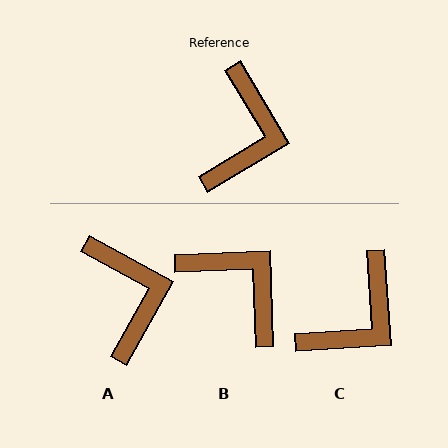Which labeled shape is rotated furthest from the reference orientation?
B, about 61 degrees away.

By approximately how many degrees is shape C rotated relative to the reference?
Approximately 27 degrees clockwise.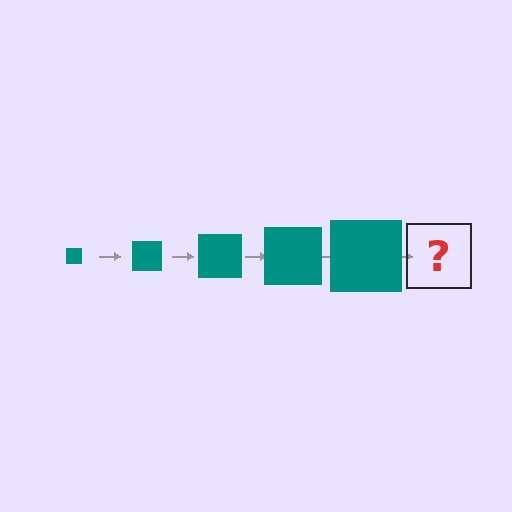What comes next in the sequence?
The next element should be a teal square, larger than the previous one.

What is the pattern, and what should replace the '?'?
The pattern is that the square gets progressively larger each step. The '?' should be a teal square, larger than the previous one.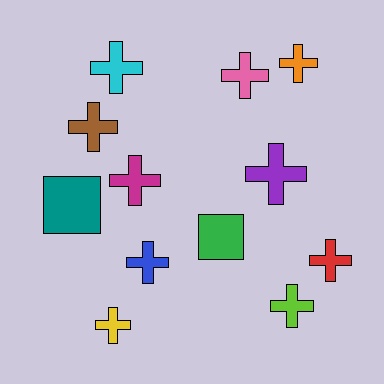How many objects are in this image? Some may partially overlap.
There are 12 objects.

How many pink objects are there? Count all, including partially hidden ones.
There is 1 pink object.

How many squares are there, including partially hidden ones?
There are 2 squares.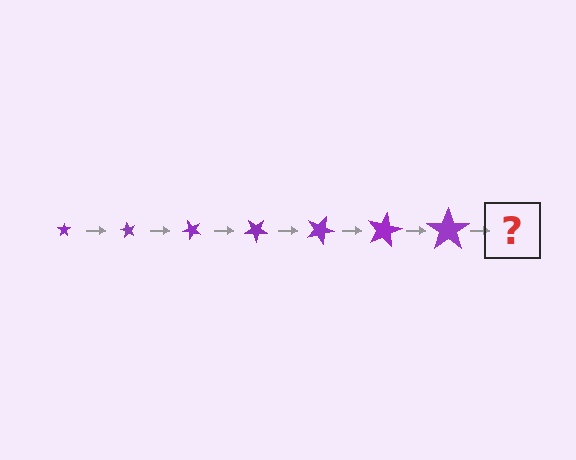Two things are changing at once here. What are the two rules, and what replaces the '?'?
The two rules are that the star grows larger each step and it rotates 60 degrees each step. The '?' should be a star, larger than the previous one and rotated 420 degrees from the start.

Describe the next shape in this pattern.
It should be a star, larger than the previous one and rotated 420 degrees from the start.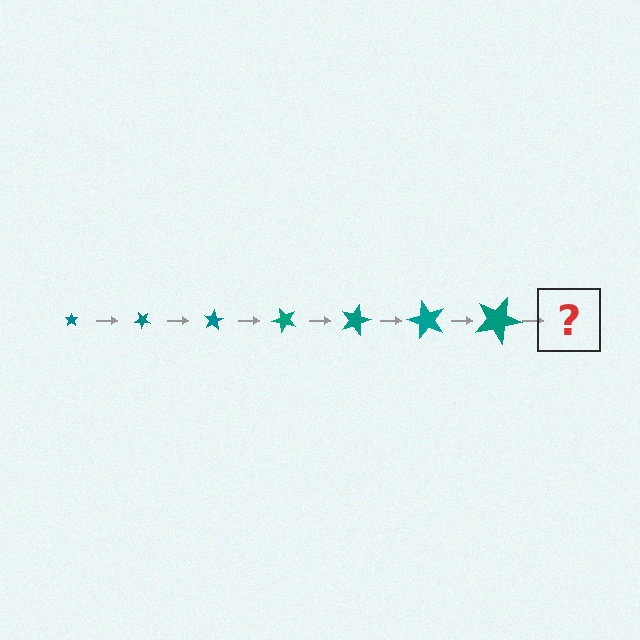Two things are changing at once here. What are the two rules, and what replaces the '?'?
The two rules are that the star grows larger each step and it rotates 40 degrees each step. The '?' should be a star, larger than the previous one and rotated 280 degrees from the start.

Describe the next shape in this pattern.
It should be a star, larger than the previous one and rotated 280 degrees from the start.